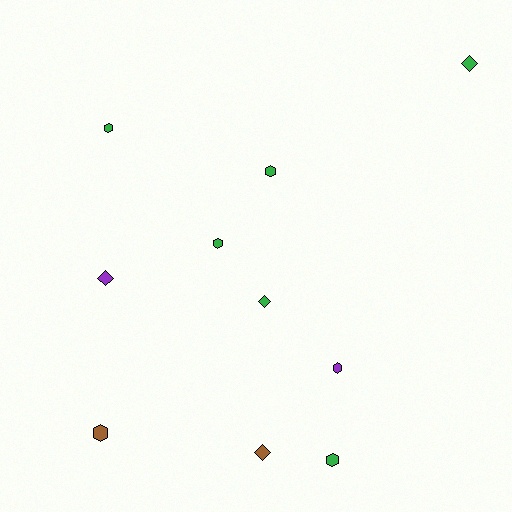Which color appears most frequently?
Green, with 6 objects.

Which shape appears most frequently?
Hexagon, with 6 objects.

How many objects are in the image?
There are 10 objects.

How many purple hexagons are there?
There is 1 purple hexagon.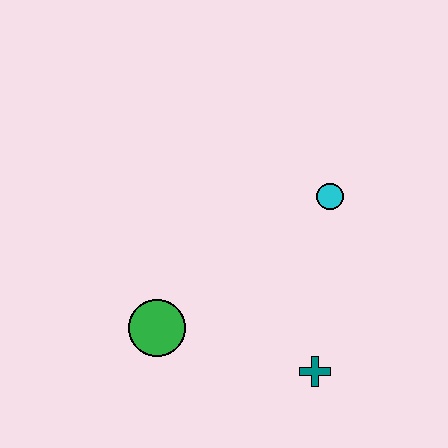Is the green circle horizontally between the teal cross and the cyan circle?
No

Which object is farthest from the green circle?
The cyan circle is farthest from the green circle.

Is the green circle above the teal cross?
Yes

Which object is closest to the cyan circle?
The teal cross is closest to the cyan circle.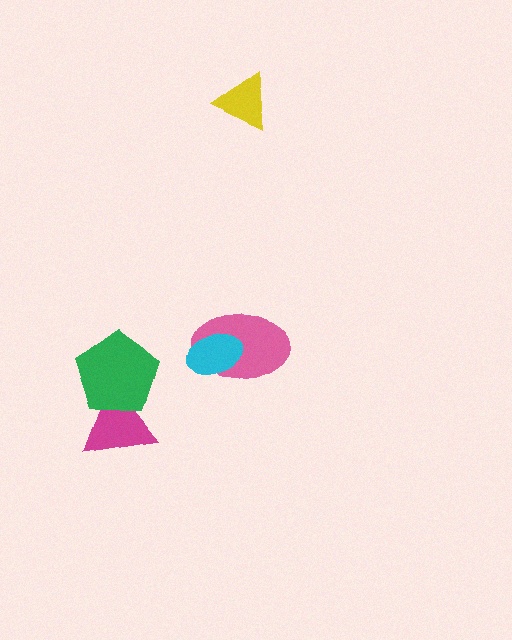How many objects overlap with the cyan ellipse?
1 object overlaps with the cyan ellipse.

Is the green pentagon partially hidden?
No, no other shape covers it.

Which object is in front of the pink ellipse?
The cyan ellipse is in front of the pink ellipse.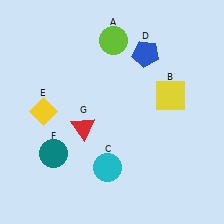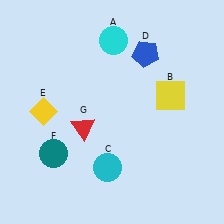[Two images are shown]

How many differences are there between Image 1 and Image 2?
There is 1 difference between the two images.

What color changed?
The circle (A) changed from lime in Image 1 to cyan in Image 2.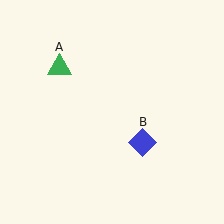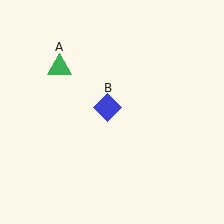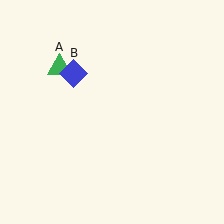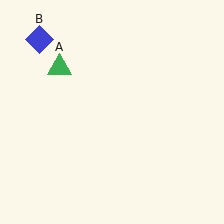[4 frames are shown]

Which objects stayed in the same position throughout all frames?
Green triangle (object A) remained stationary.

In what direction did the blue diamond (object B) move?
The blue diamond (object B) moved up and to the left.